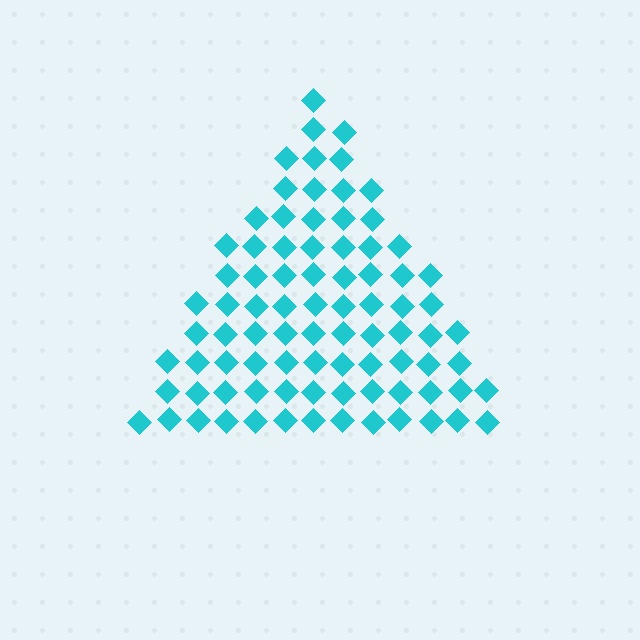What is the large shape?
The large shape is a triangle.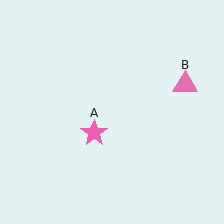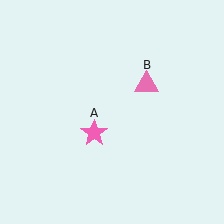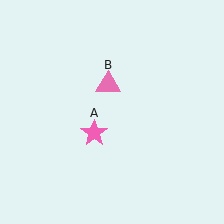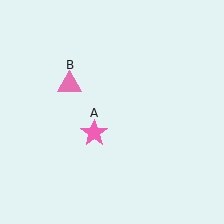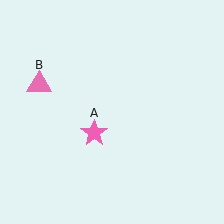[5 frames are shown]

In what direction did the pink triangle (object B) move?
The pink triangle (object B) moved left.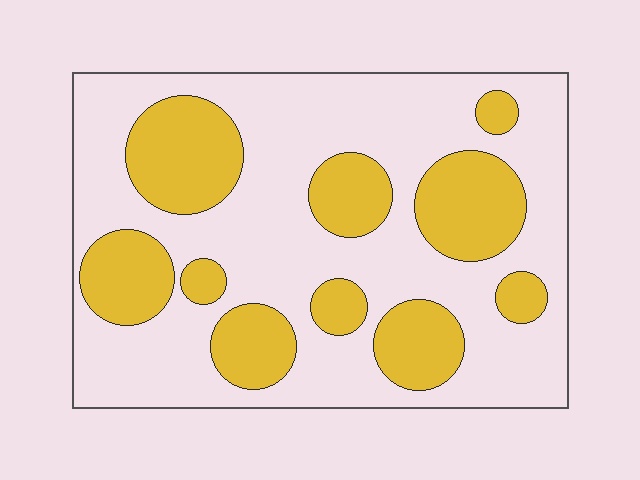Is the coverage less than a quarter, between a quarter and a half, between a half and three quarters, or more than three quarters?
Between a quarter and a half.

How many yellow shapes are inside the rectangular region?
10.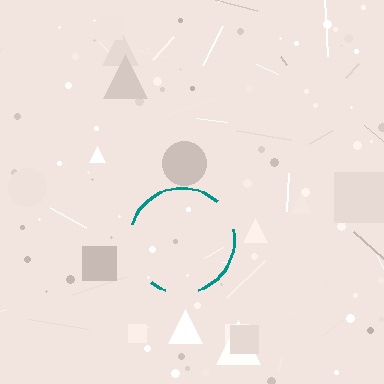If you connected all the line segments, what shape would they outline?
They would outline a circle.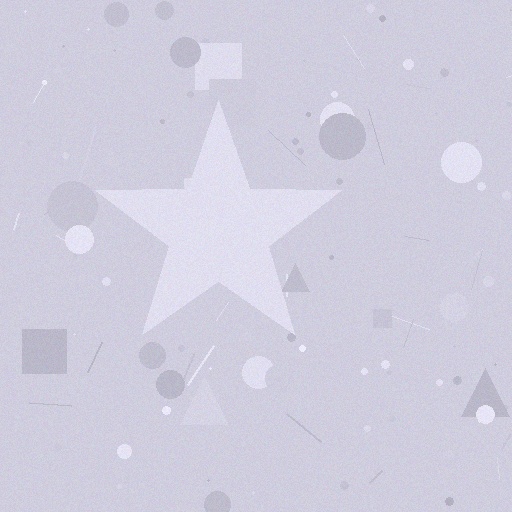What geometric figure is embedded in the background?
A star is embedded in the background.